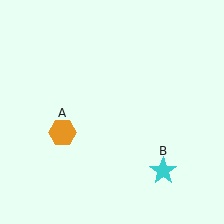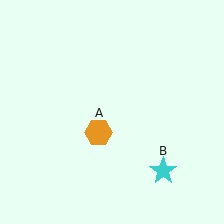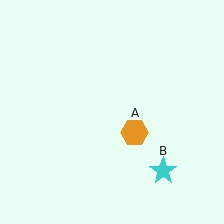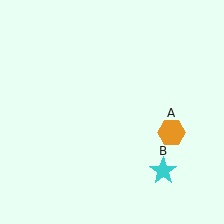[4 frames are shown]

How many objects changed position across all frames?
1 object changed position: orange hexagon (object A).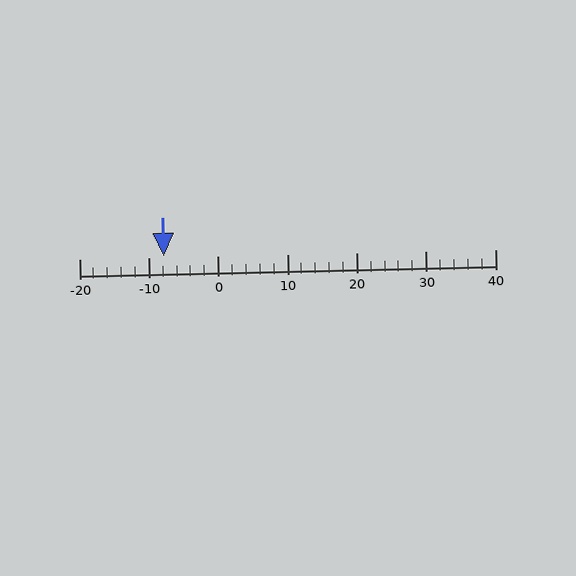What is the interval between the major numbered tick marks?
The major tick marks are spaced 10 units apart.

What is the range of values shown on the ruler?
The ruler shows values from -20 to 40.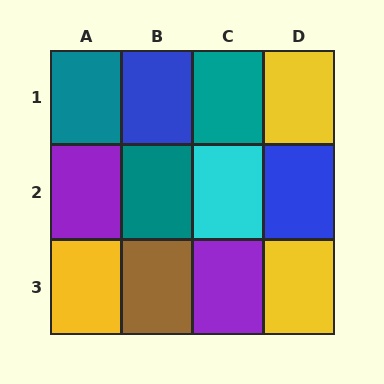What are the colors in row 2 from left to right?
Purple, teal, cyan, blue.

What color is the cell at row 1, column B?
Blue.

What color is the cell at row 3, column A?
Yellow.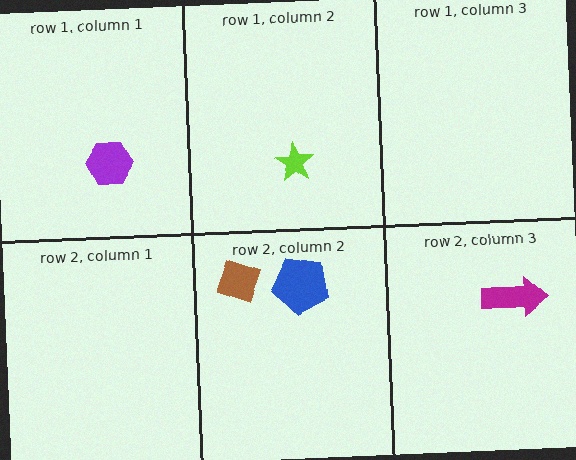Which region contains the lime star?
The row 1, column 2 region.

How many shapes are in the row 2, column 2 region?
2.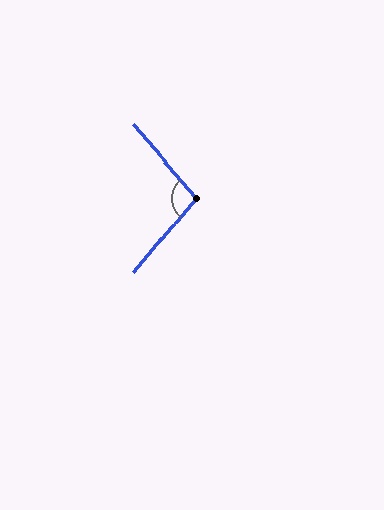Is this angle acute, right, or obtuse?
It is obtuse.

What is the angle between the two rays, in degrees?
Approximately 99 degrees.